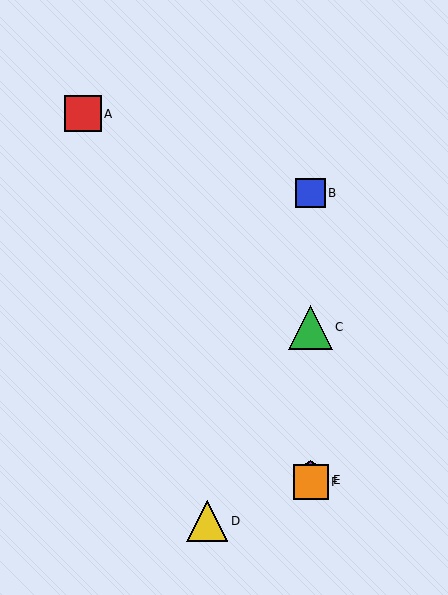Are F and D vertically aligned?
No, F is at x≈311 and D is at x≈207.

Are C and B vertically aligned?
Yes, both are at x≈311.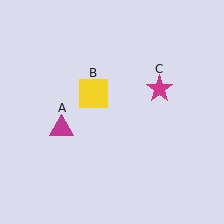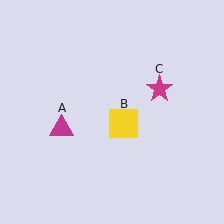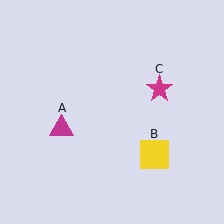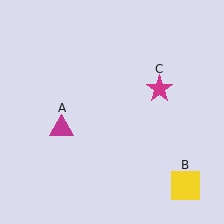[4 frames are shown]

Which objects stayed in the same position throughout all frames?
Magenta triangle (object A) and magenta star (object C) remained stationary.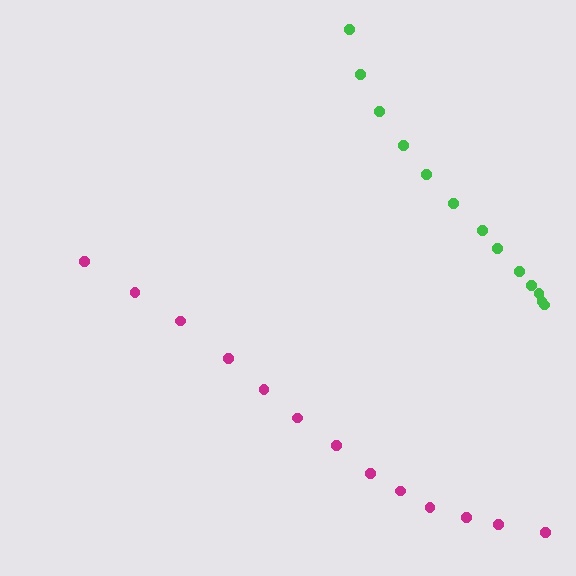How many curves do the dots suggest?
There are 2 distinct paths.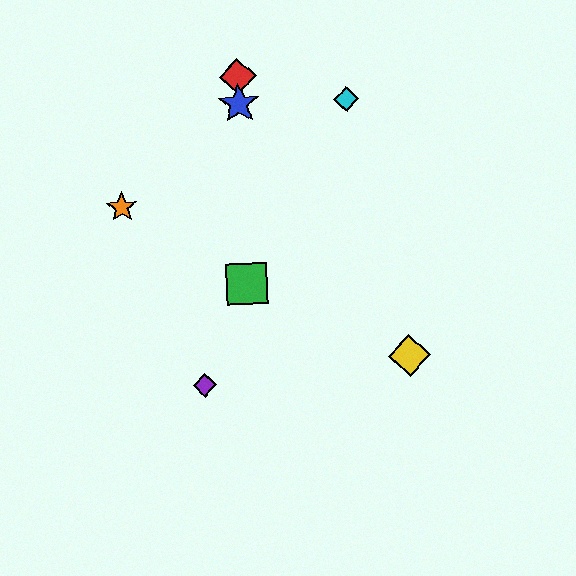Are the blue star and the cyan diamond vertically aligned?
No, the blue star is at x≈239 and the cyan diamond is at x≈346.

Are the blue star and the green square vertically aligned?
Yes, both are at x≈239.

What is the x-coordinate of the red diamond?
The red diamond is at x≈238.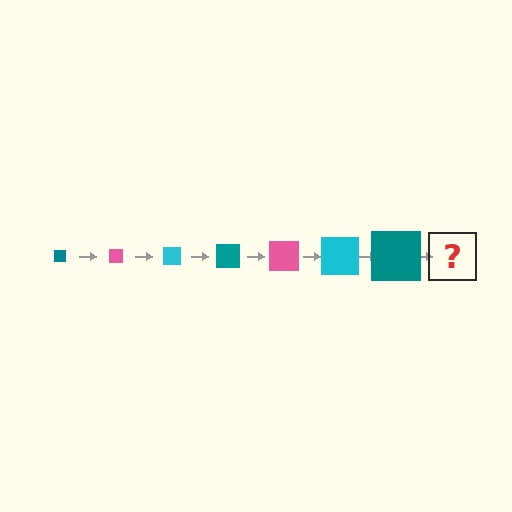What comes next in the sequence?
The next element should be a pink square, larger than the previous one.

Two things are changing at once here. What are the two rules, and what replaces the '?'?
The two rules are that the square grows larger each step and the color cycles through teal, pink, and cyan. The '?' should be a pink square, larger than the previous one.